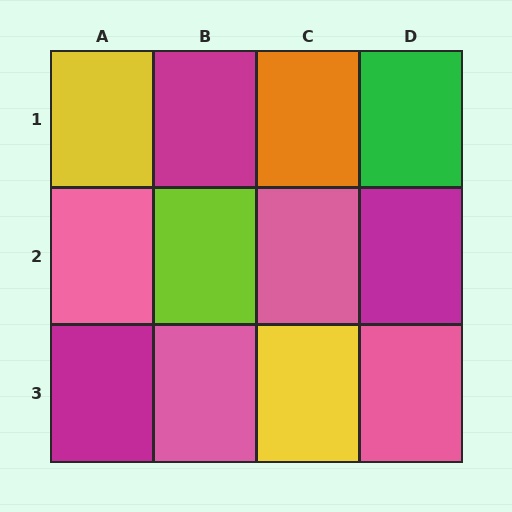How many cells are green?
1 cell is green.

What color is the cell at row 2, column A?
Pink.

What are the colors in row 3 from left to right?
Magenta, pink, yellow, pink.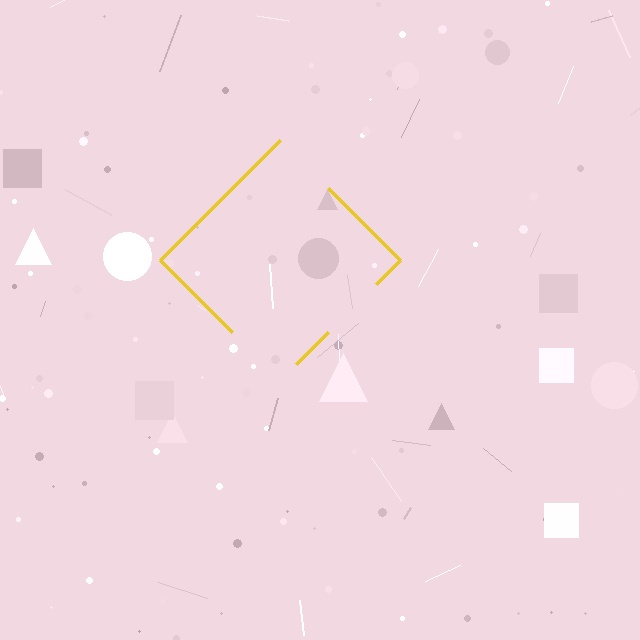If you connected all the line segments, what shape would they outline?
They would outline a diamond.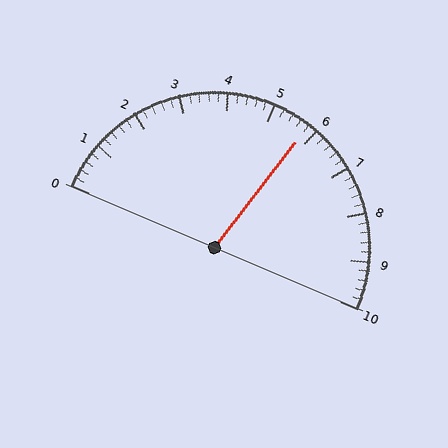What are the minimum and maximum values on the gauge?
The gauge ranges from 0 to 10.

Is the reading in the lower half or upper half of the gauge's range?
The reading is in the upper half of the range (0 to 10).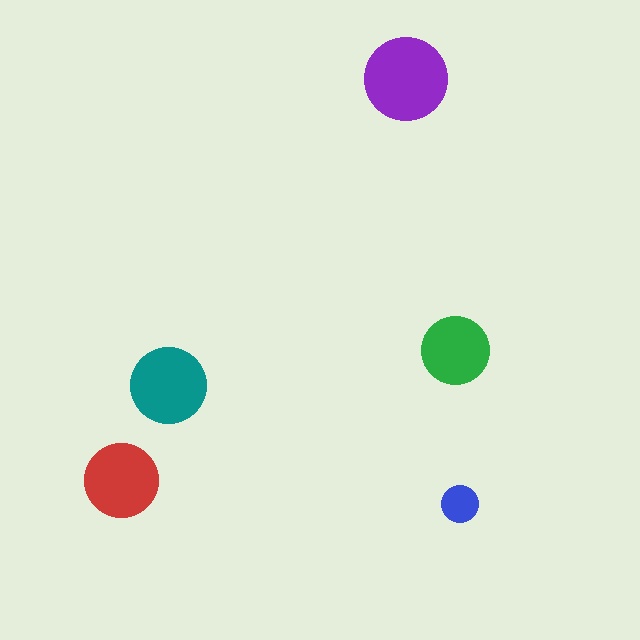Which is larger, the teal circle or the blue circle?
The teal one.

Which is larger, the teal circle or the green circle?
The teal one.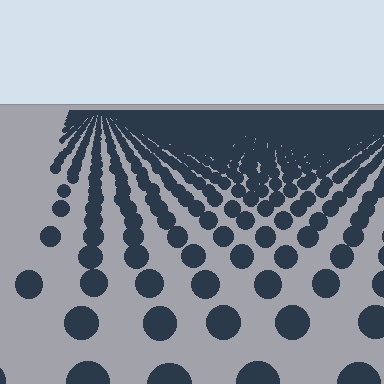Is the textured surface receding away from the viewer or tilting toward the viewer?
The surface is receding away from the viewer. Texture elements get smaller and denser toward the top.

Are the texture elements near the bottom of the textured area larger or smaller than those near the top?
Larger. Near the bottom, elements are closer to the viewer and appear at a bigger on-screen size.